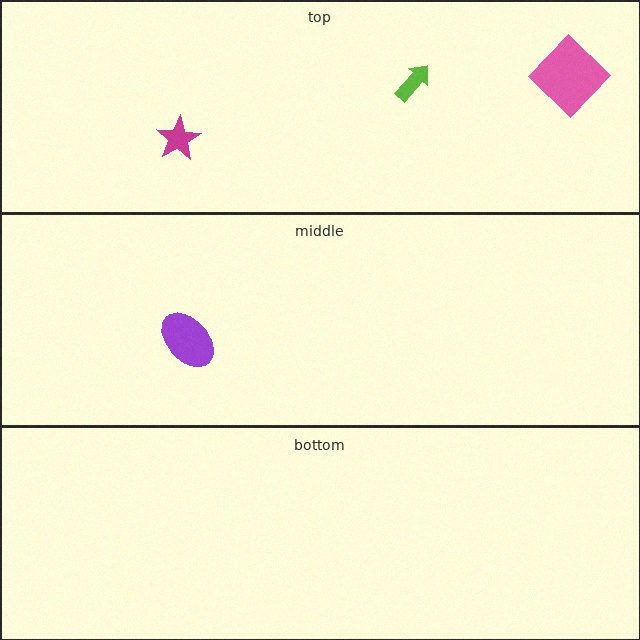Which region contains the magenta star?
The top region.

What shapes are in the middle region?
The purple ellipse.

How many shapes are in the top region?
3.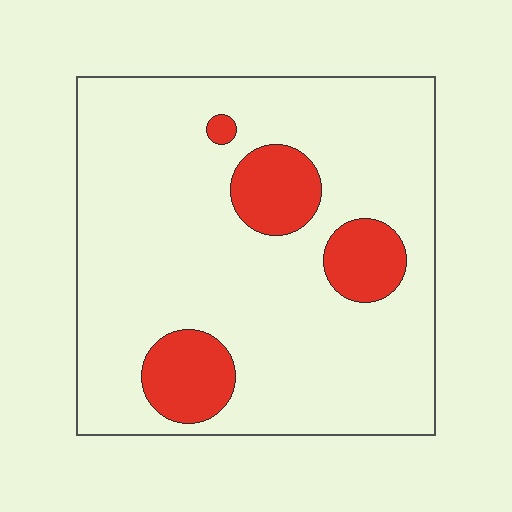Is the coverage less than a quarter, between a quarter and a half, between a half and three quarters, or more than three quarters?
Less than a quarter.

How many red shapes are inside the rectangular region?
4.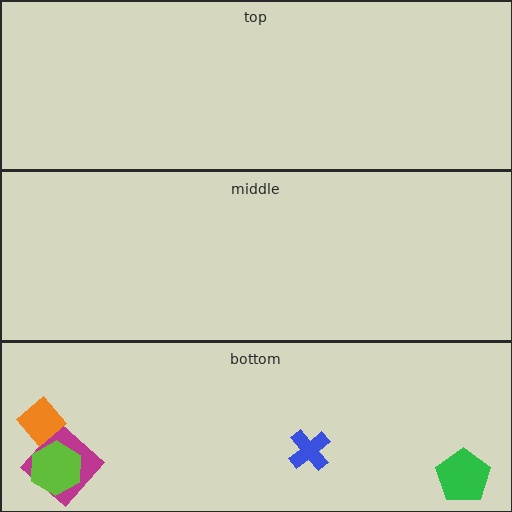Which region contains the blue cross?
The bottom region.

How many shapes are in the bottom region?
5.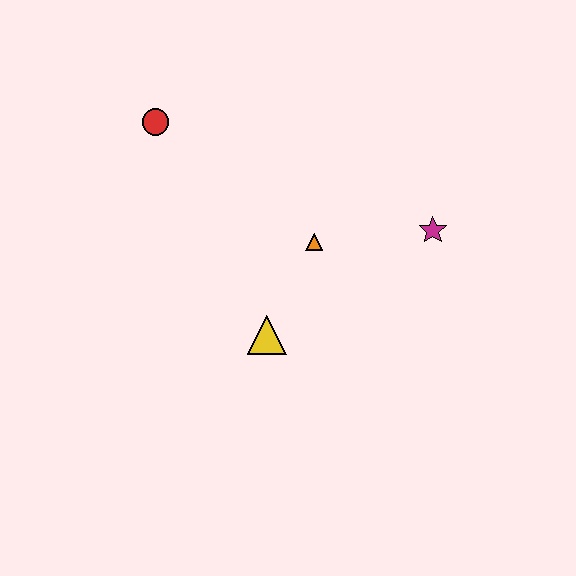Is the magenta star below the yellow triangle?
No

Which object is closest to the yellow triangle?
The orange triangle is closest to the yellow triangle.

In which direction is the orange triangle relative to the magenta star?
The orange triangle is to the left of the magenta star.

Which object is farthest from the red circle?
The magenta star is farthest from the red circle.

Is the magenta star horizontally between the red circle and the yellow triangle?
No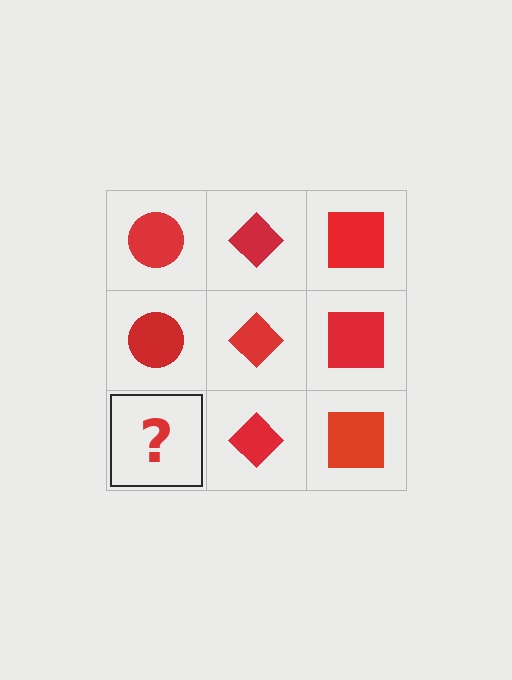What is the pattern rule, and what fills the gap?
The rule is that each column has a consistent shape. The gap should be filled with a red circle.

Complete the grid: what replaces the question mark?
The question mark should be replaced with a red circle.